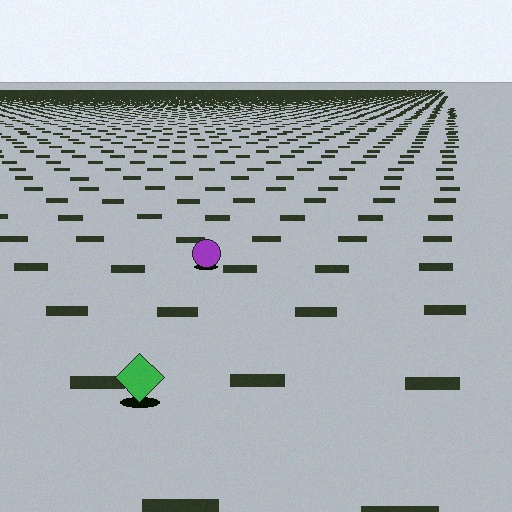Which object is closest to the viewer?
The green diamond is closest. The texture marks near it are larger and more spread out.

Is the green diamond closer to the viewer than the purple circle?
Yes. The green diamond is closer — you can tell from the texture gradient: the ground texture is coarser near it.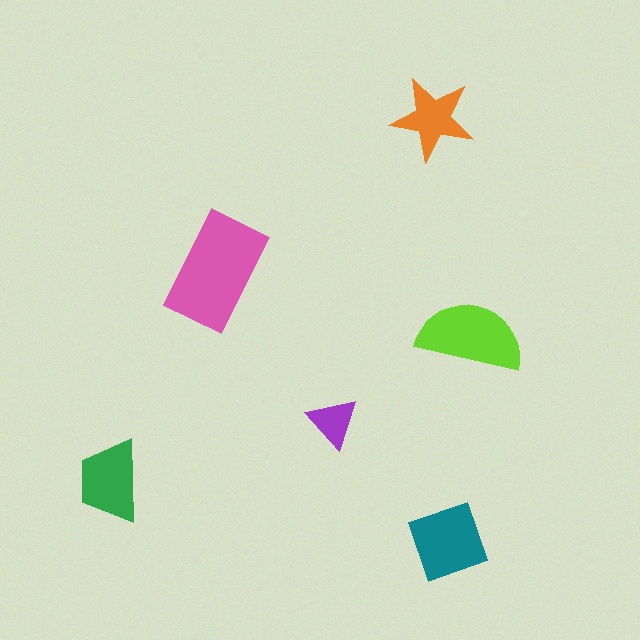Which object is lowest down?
The teal diamond is bottommost.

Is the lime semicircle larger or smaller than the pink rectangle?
Smaller.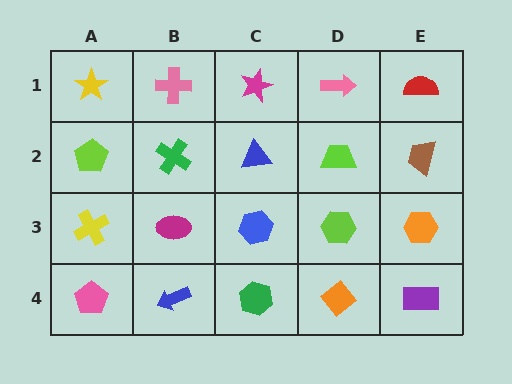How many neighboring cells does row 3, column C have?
4.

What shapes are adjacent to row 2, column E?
A red semicircle (row 1, column E), an orange hexagon (row 3, column E), a lime trapezoid (row 2, column D).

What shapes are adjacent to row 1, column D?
A lime trapezoid (row 2, column D), a magenta star (row 1, column C), a red semicircle (row 1, column E).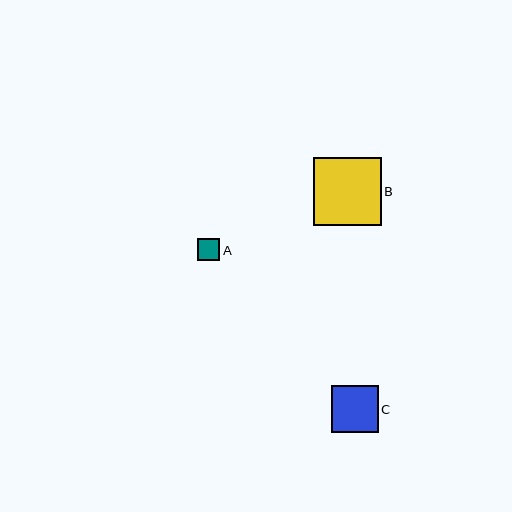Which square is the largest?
Square B is the largest with a size of approximately 68 pixels.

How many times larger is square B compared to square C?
Square B is approximately 1.4 times the size of square C.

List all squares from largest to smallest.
From largest to smallest: B, C, A.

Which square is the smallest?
Square A is the smallest with a size of approximately 22 pixels.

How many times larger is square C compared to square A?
Square C is approximately 2.1 times the size of square A.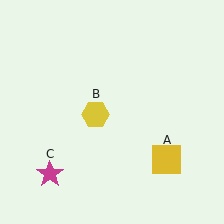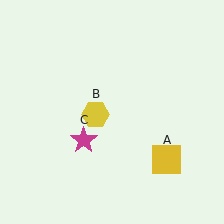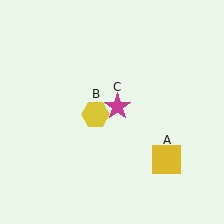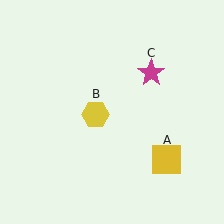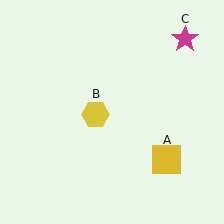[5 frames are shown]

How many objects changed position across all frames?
1 object changed position: magenta star (object C).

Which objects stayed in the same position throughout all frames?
Yellow square (object A) and yellow hexagon (object B) remained stationary.